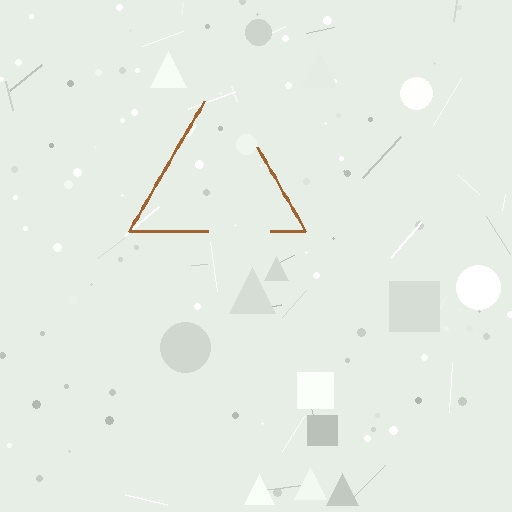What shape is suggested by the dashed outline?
The dashed outline suggests a triangle.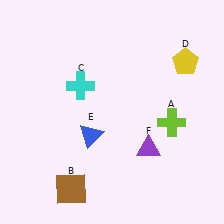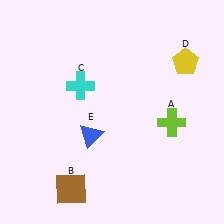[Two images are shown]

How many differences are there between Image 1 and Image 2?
There is 1 difference between the two images.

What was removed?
The purple triangle (F) was removed in Image 2.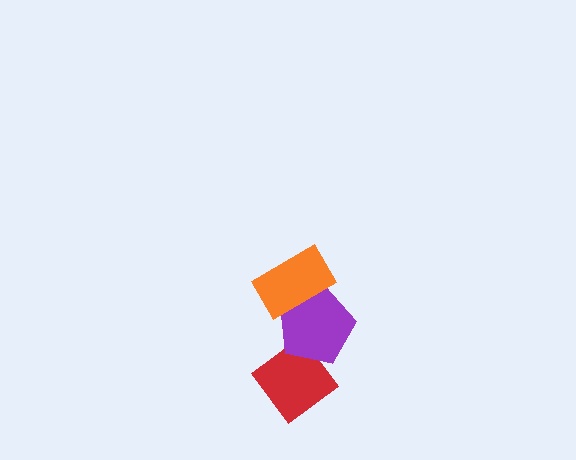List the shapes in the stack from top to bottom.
From top to bottom: the orange rectangle, the purple pentagon, the red diamond.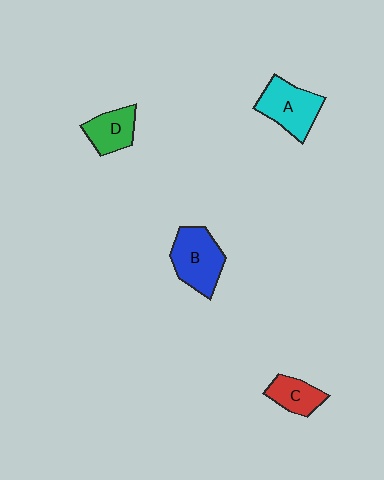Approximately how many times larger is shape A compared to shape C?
Approximately 1.5 times.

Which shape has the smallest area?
Shape C (red).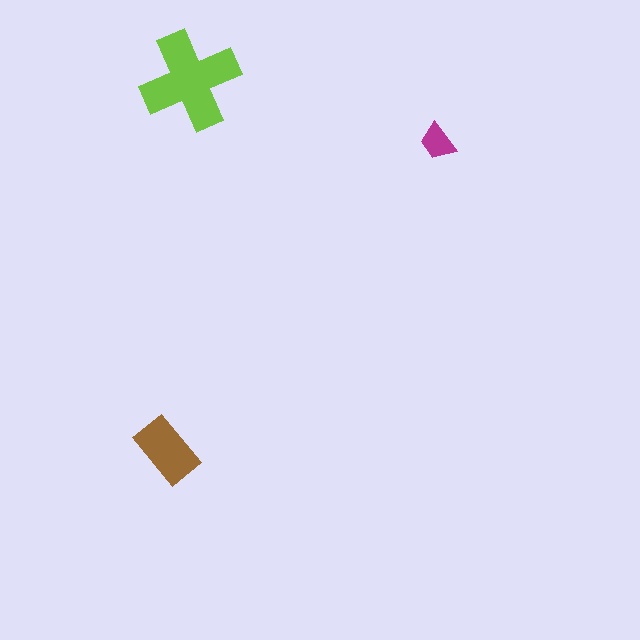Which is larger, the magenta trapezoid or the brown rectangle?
The brown rectangle.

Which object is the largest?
The lime cross.